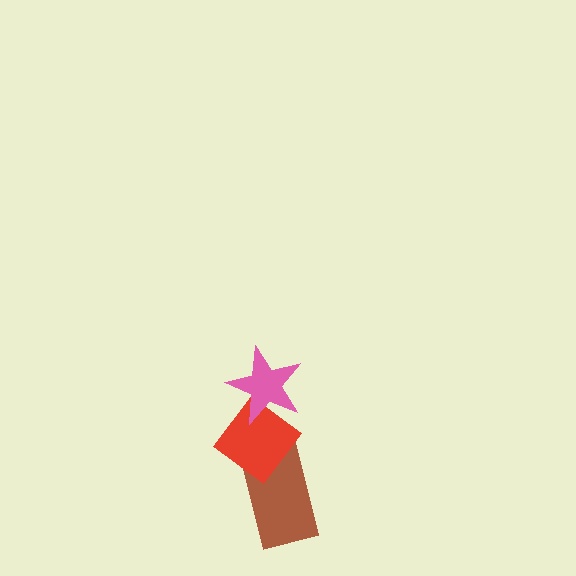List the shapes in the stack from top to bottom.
From top to bottom: the pink star, the red diamond, the brown rectangle.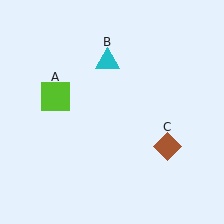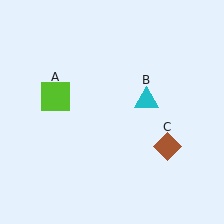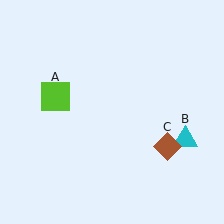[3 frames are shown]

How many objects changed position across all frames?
1 object changed position: cyan triangle (object B).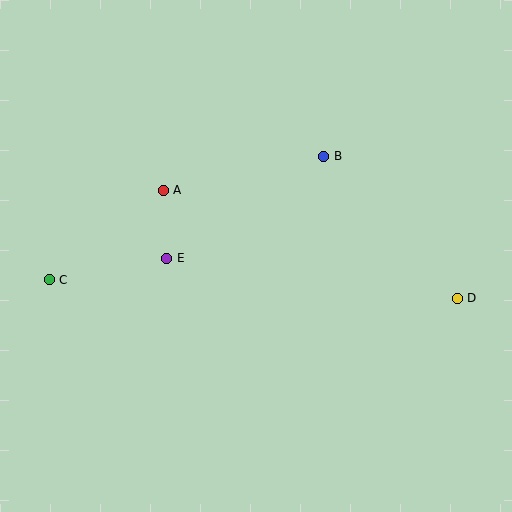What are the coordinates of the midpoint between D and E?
The midpoint between D and E is at (312, 278).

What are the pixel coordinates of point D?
Point D is at (457, 298).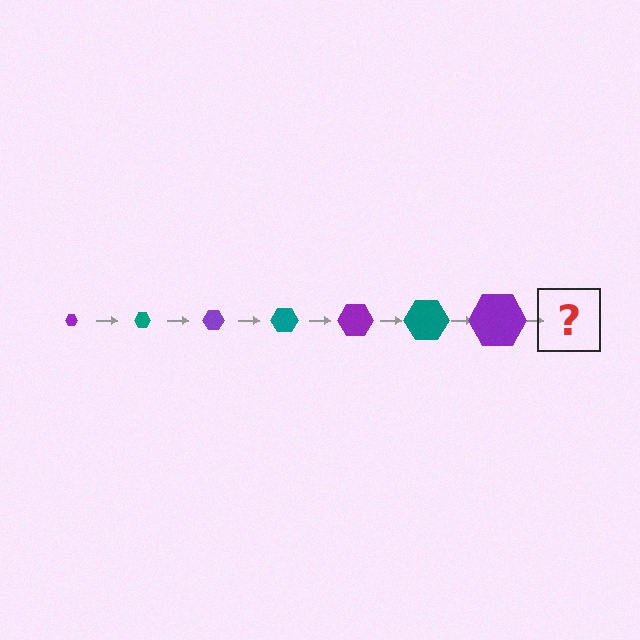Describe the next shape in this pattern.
It should be a teal hexagon, larger than the previous one.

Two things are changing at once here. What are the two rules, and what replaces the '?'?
The two rules are that the hexagon grows larger each step and the color cycles through purple and teal. The '?' should be a teal hexagon, larger than the previous one.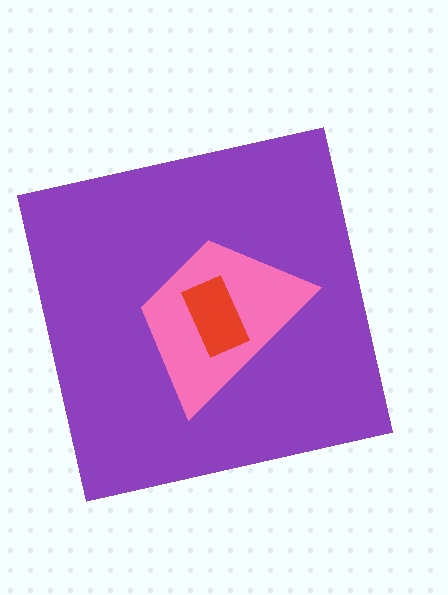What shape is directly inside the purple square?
The pink trapezoid.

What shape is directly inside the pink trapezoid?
The red rectangle.